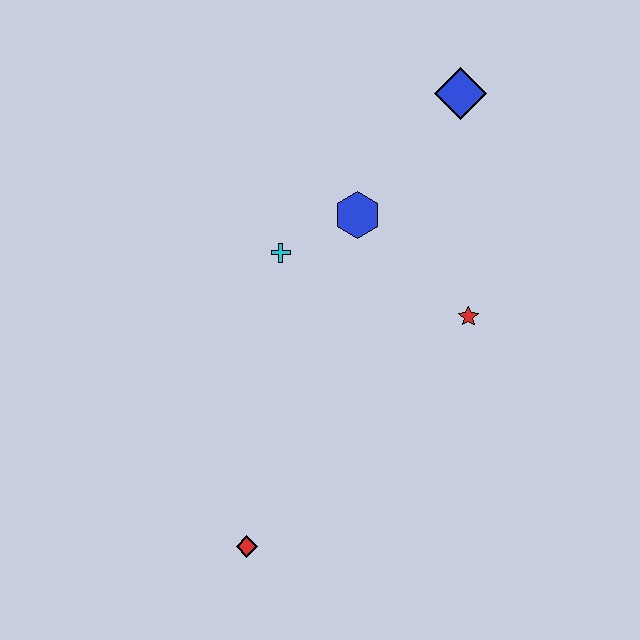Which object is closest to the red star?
The blue hexagon is closest to the red star.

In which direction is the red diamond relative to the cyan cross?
The red diamond is below the cyan cross.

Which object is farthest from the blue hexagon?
The red diamond is farthest from the blue hexagon.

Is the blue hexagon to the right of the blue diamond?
No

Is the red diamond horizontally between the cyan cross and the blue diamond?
No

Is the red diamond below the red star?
Yes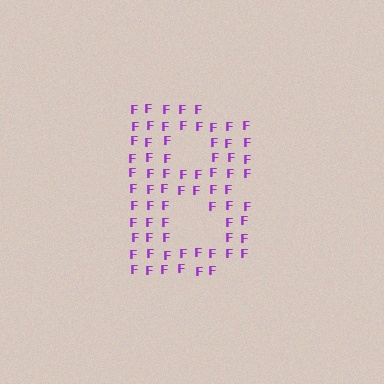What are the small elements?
The small elements are letter F's.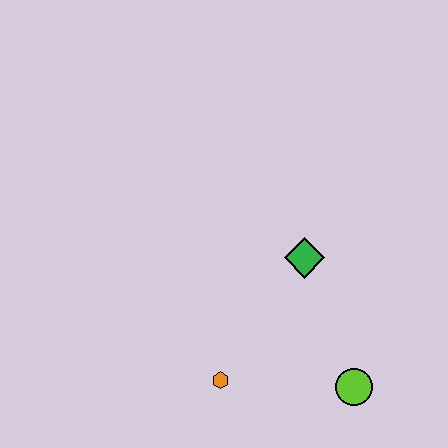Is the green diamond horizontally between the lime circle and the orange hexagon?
Yes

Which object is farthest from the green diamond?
The orange hexagon is farthest from the green diamond.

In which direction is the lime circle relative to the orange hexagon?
The lime circle is to the right of the orange hexagon.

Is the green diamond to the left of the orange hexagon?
No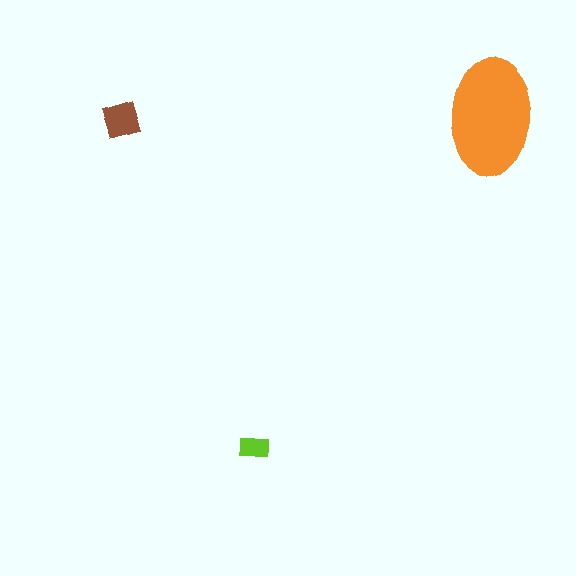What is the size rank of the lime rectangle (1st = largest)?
3rd.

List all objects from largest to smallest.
The orange ellipse, the brown square, the lime rectangle.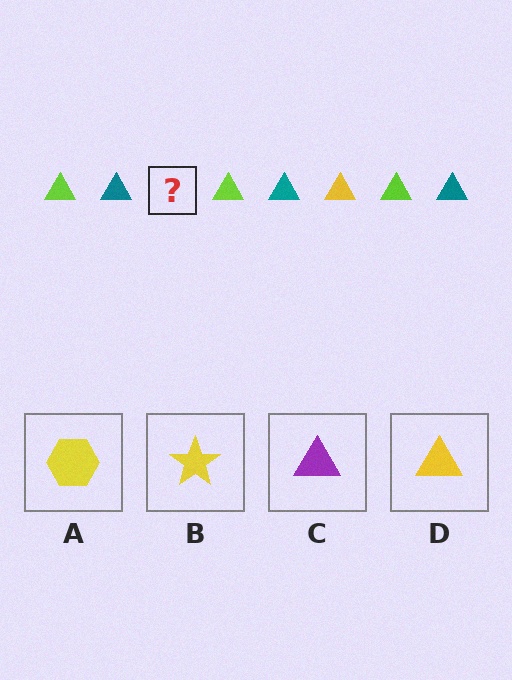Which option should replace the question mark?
Option D.